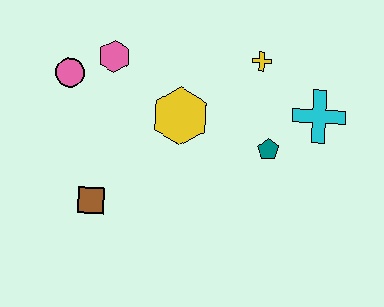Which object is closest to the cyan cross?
The teal pentagon is closest to the cyan cross.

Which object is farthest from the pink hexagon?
The cyan cross is farthest from the pink hexagon.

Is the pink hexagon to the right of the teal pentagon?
No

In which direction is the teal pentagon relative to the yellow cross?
The teal pentagon is below the yellow cross.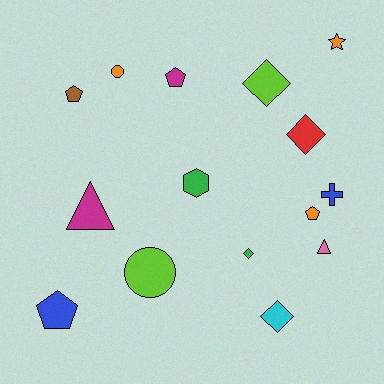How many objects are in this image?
There are 15 objects.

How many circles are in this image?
There are 2 circles.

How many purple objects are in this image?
There are no purple objects.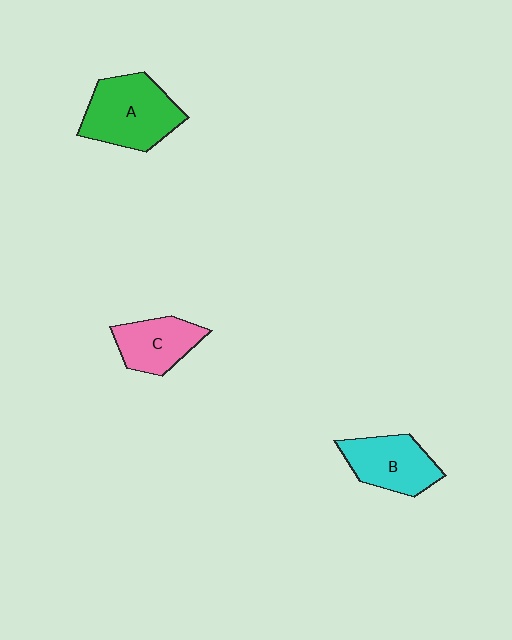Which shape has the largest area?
Shape A (green).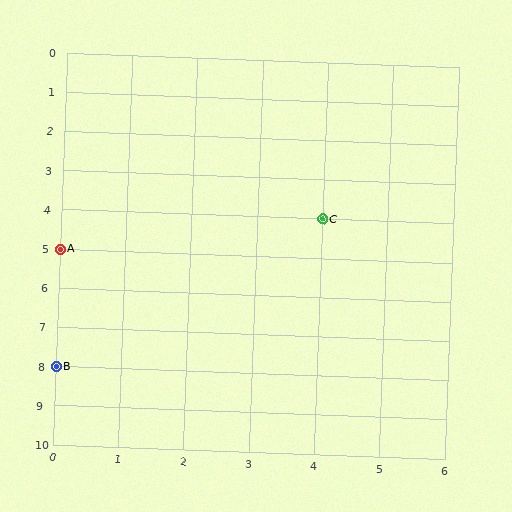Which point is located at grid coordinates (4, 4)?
Point C is at (4, 4).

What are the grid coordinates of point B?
Point B is at grid coordinates (0, 8).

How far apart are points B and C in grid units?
Points B and C are 4 columns and 4 rows apart (about 5.7 grid units diagonally).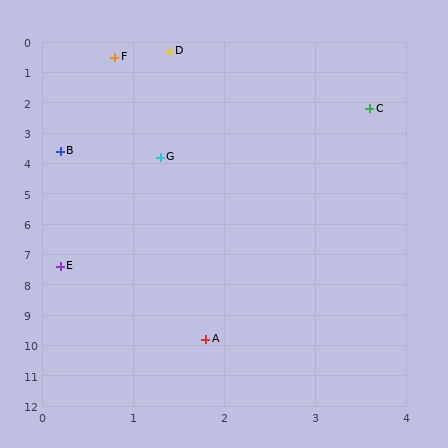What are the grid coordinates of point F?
Point F is at approximately (0.8, 0.5).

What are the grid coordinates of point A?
Point A is at approximately (1.8, 9.8).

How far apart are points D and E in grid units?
Points D and E are about 7.2 grid units apart.